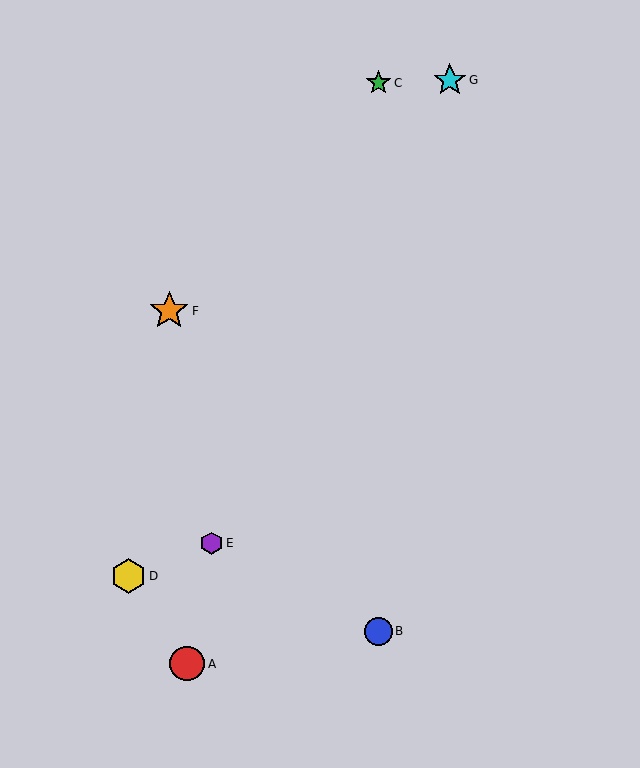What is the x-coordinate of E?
Object E is at x≈212.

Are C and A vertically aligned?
No, C is at x≈378 and A is at x≈187.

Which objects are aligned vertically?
Objects B, C are aligned vertically.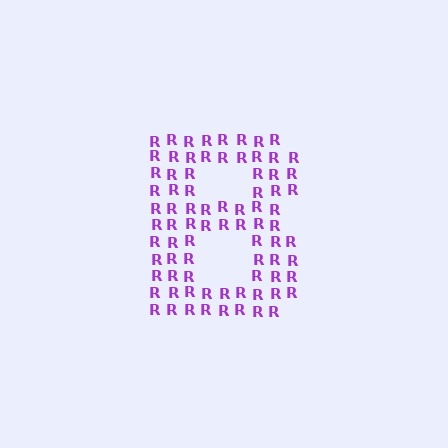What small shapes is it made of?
It is made of small letter R's.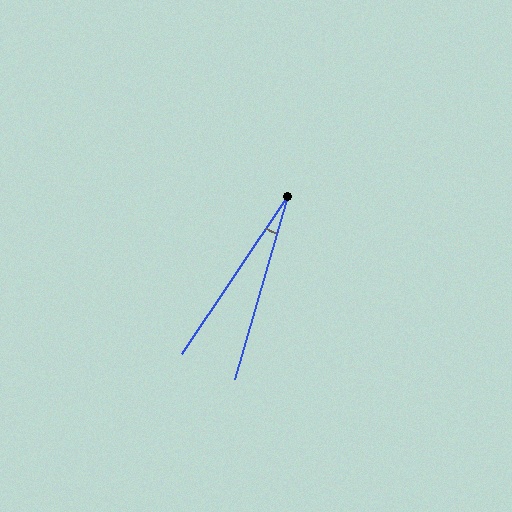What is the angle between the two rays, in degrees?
Approximately 18 degrees.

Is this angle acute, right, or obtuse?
It is acute.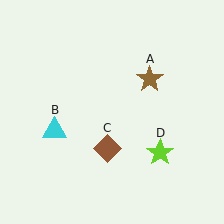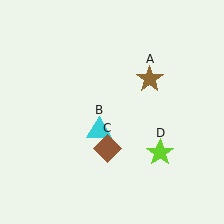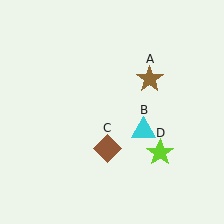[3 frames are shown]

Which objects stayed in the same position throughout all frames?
Brown star (object A) and brown diamond (object C) and lime star (object D) remained stationary.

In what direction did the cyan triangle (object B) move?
The cyan triangle (object B) moved right.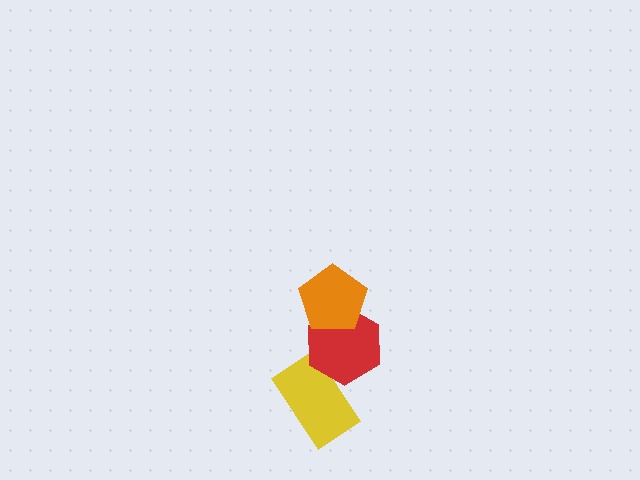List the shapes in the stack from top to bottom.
From top to bottom: the orange pentagon, the red hexagon, the yellow rectangle.